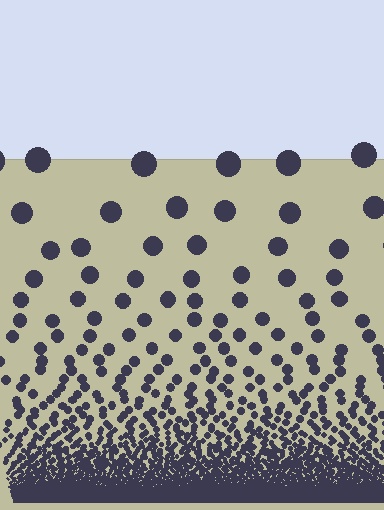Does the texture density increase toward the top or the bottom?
Density increases toward the bottom.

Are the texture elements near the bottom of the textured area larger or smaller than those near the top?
Smaller. The gradient is inverted — elements near the bottom are smaller and denser.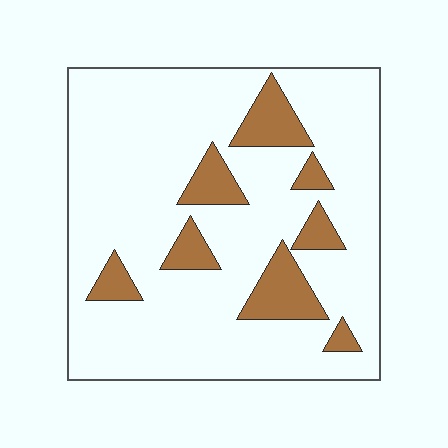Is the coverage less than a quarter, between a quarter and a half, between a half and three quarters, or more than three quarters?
Less than a quarter.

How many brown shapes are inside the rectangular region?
8.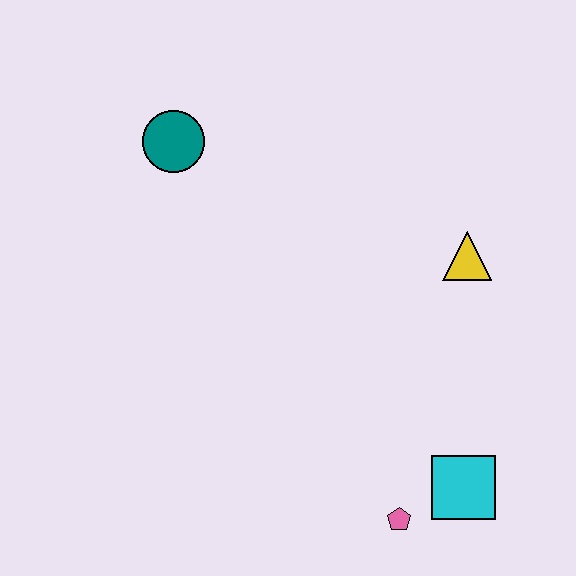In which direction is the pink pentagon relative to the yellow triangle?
The pink pentagon is below the yellow triangle.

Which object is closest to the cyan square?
The pink pentagon is closest to the cyan square.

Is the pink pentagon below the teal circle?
Yes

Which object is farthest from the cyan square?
The teal circle is farthest from the cyan square.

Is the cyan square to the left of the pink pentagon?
No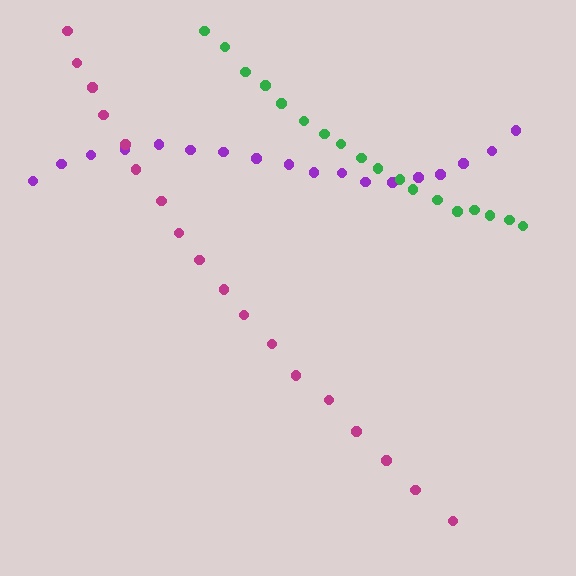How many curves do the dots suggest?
There are 3 distinct paths.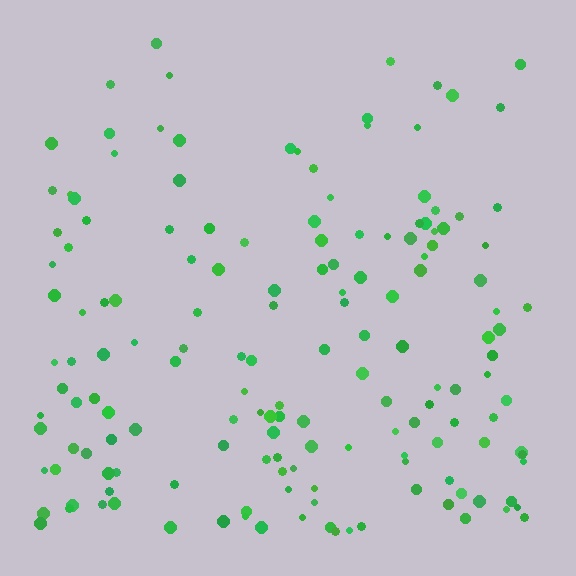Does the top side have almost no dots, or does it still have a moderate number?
Still a moderate number, just noticeably fewer than the bottom.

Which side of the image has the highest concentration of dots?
The bottom.